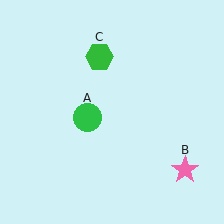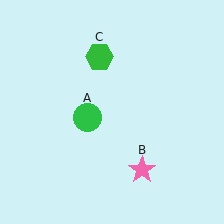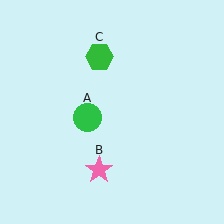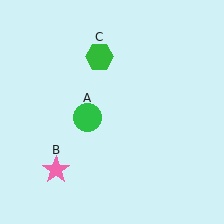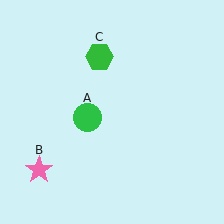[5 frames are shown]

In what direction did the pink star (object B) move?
The pink star (object B) moved left.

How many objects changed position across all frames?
1 object changed position: pink star (object B).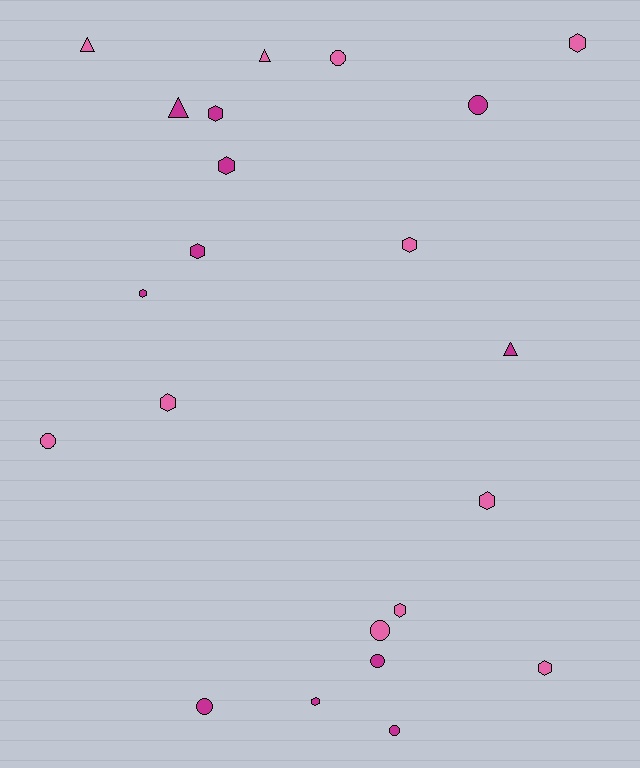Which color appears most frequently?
Magenta, with 11 objects.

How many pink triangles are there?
There are 2 pink triangles.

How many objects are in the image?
There are 22 objects.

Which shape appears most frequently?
Hexagon, with 11 objects.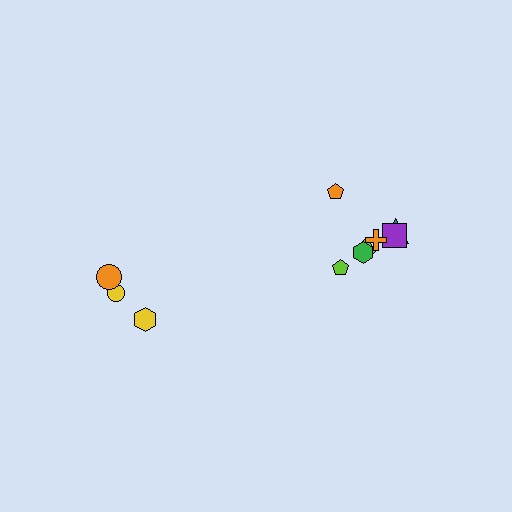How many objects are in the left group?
There are 3 objects.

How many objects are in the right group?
There are 7 objects.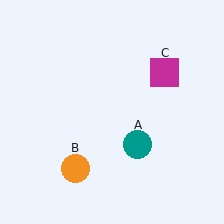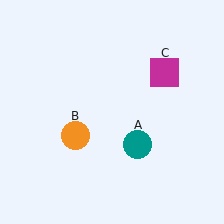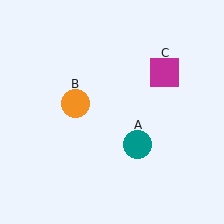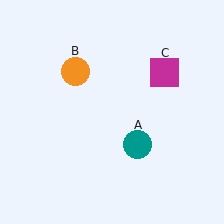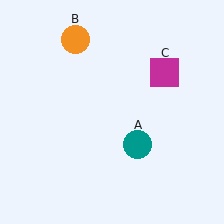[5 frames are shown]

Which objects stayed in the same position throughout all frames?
Teal circle (object A) and magenta square (object C) remained stationary.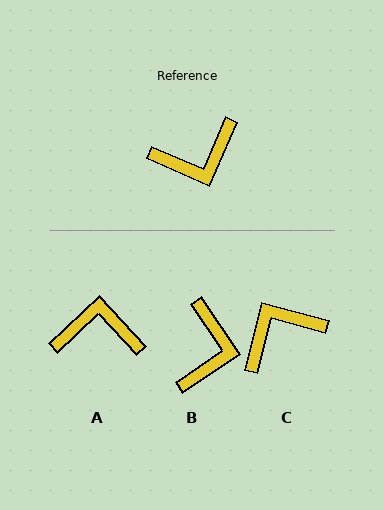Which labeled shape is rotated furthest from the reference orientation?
C, about 171 degrees away.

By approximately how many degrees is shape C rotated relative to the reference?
Approximately 171 degrees clockwise.